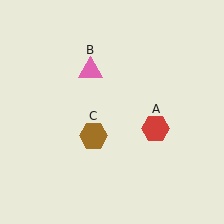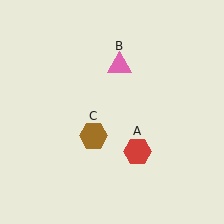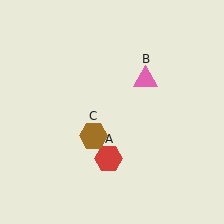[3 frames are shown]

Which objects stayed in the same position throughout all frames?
Brown hexagon (object C) remained stationary.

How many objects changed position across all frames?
2 objects changed position: red hexagon (object A), pink triangle (object B).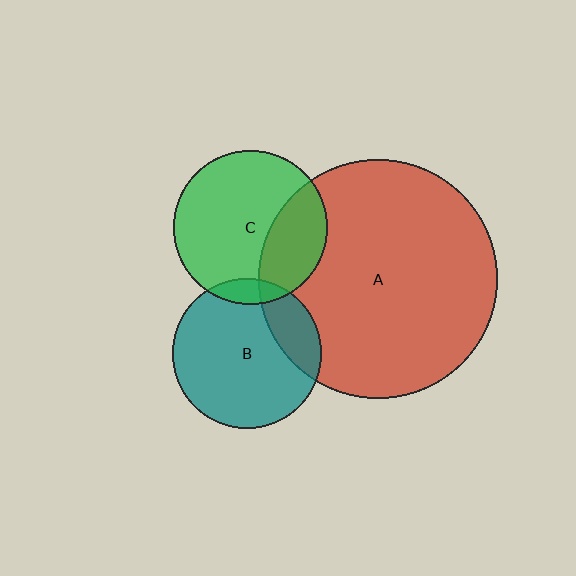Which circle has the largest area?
Circle A (red).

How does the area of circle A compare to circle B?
Approximately 2.6 times.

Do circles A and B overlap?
Yes.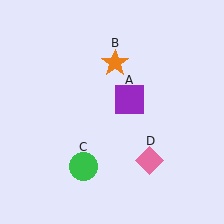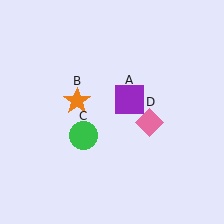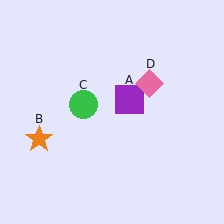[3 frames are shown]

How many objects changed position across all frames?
3 objects changed position: orange star (object B), green circle (object C), pink diamond (object D).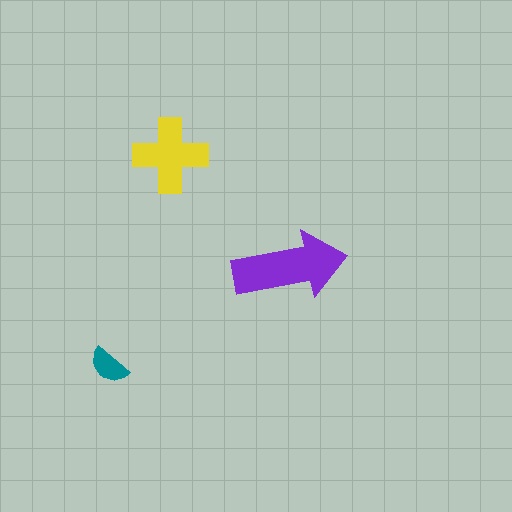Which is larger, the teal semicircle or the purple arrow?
The purple arrow.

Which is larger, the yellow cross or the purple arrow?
The purple arrow.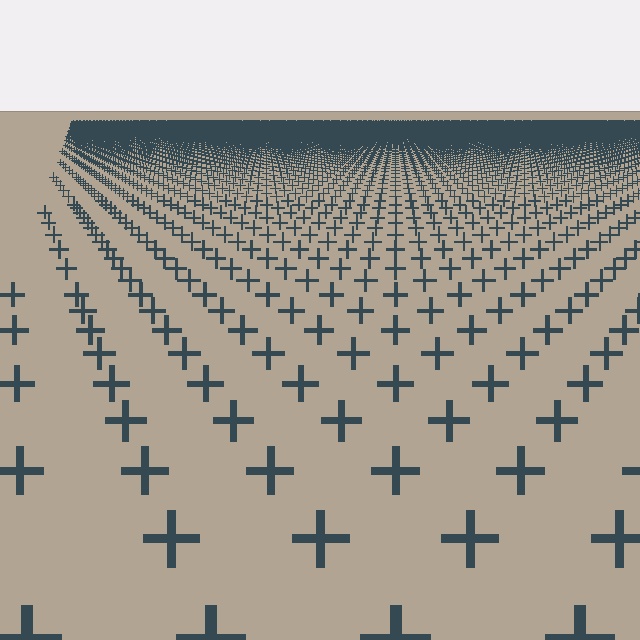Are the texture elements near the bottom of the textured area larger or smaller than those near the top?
Larger. Near the bottom, elements are closer to the viewer and appear at a bigger on-screen size.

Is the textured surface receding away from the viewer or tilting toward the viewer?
The surface is receding away from the viewer. Texture elements get smaller and denser toward the top.